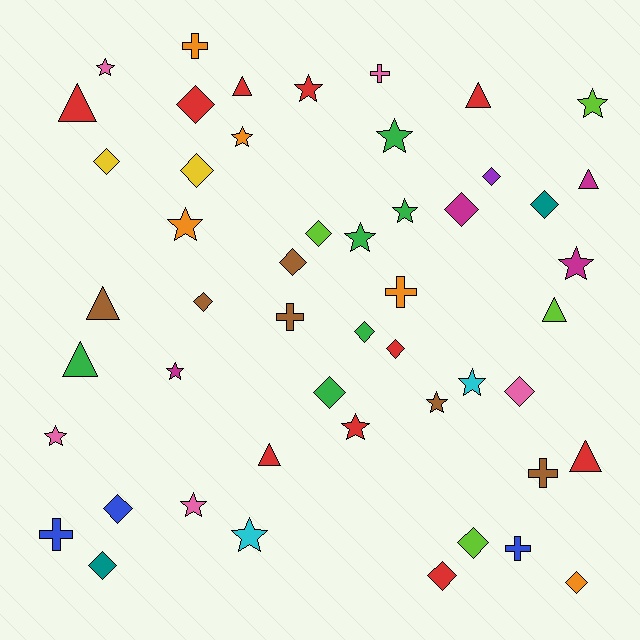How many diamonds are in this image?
There are 18 diamonds.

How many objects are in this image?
There are 50 objects.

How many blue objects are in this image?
There are 3 blue objects.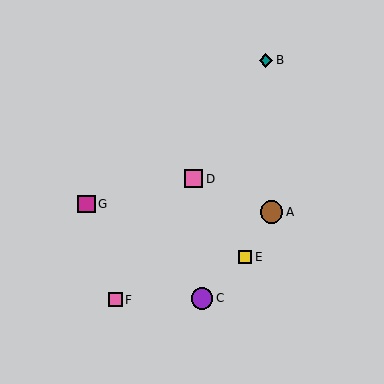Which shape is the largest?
The brown circle (labeled A) is the largest.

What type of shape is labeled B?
Shape B is a teal diamond.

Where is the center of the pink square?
The center of the pink square is at (194, 179).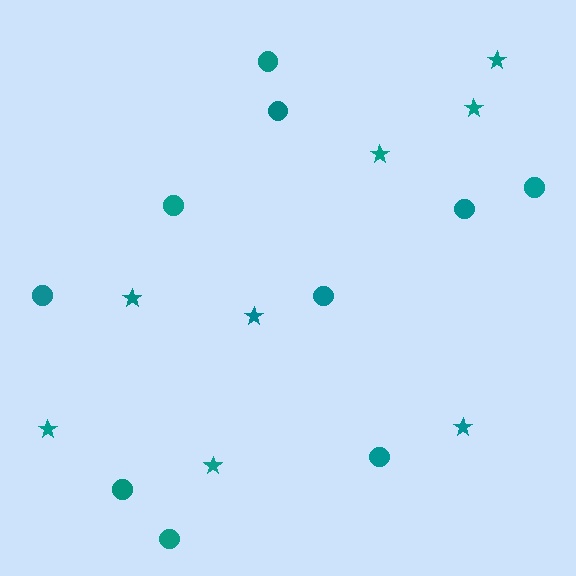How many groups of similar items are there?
There are 2 groups: one group of circles (10) and one group of stars (8).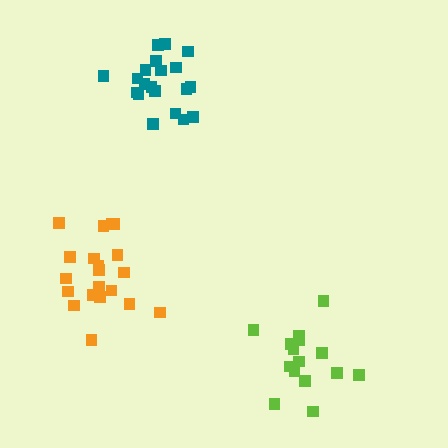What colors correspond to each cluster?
The clusters are colored: lime, teal, orange.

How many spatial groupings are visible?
There are 3 spatial groupings.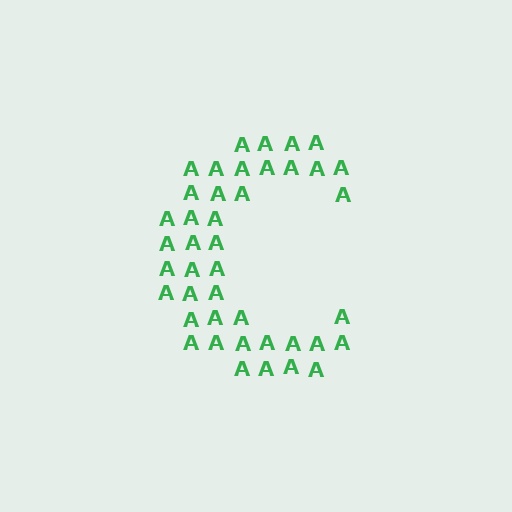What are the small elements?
The small elements are letter A's.